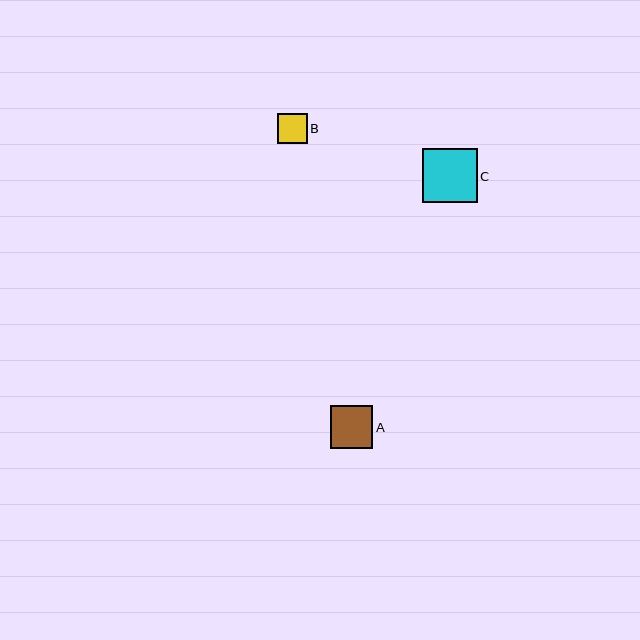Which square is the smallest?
Square B is the smallest with a size of approximately 30 pixels.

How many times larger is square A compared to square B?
Square A is approximately 1.4 times the size of square B.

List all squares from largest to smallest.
From largest to smallest: C, A, B.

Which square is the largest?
Square C is the largest with a size of approximately 55 pixels.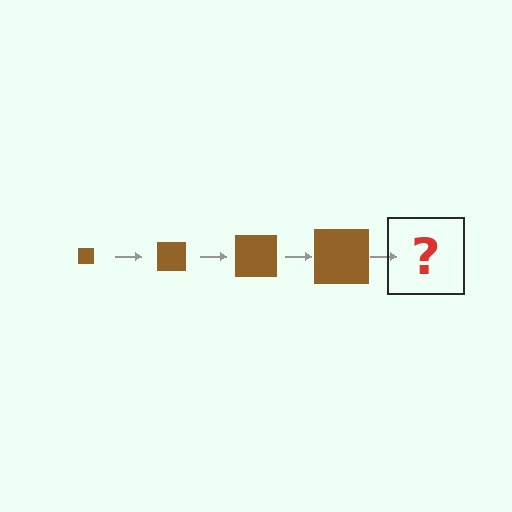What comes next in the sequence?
The next element should be a brown square, larger than the previous one.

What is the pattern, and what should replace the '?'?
The pattern is that the square gets progressively larger each step. The '?' should be a brown square, larger than the previous one.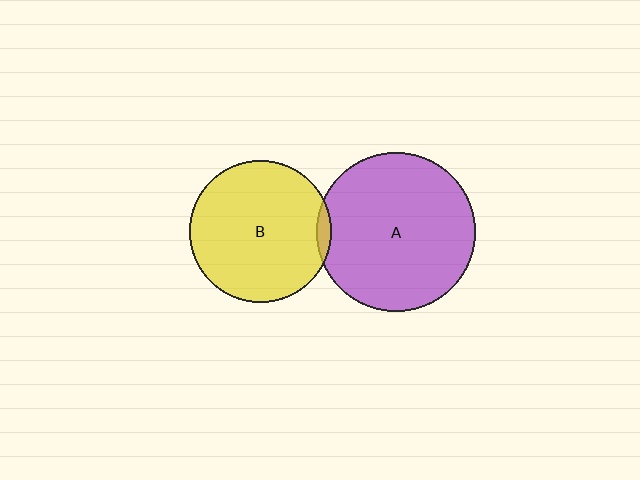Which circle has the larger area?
Circle A (purple).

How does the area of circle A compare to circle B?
Approximately 1.2 times.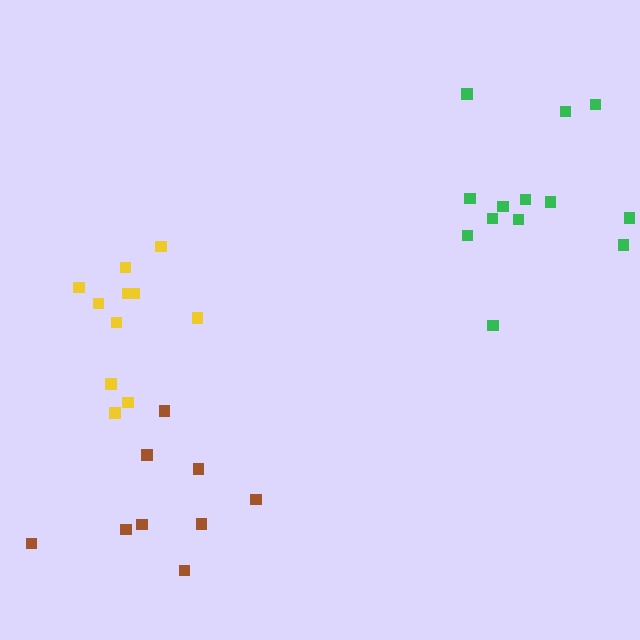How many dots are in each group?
Group 1: 13 dots, Group 2: 11 dots, Group 3: 9 dots (33 total).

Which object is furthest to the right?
The green cluster is rightmost.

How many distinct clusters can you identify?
There are 3 distinct clusters.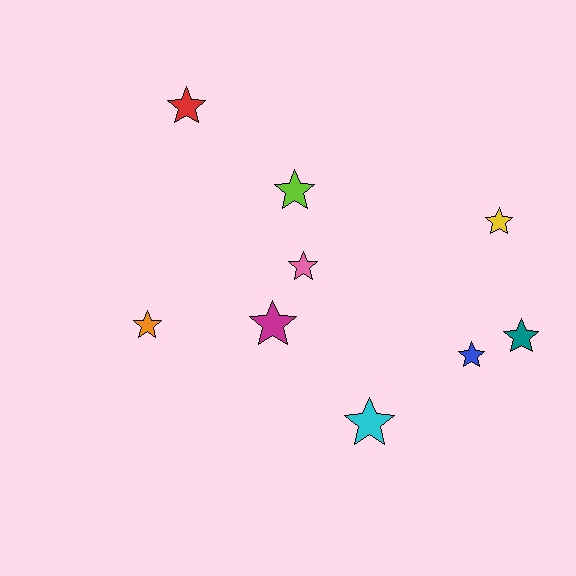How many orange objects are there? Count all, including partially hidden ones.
There is 1 orange object.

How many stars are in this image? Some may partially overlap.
There are 9 stars.